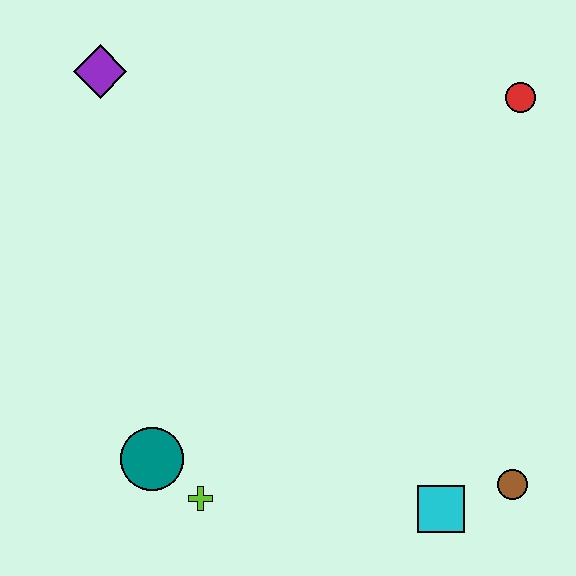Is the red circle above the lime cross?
Yes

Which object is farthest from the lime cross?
The red circle is farthest from the lime cross.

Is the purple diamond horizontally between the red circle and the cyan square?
No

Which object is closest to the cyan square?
The brown circle is closest to the cyan square.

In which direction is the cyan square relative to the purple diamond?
The cyan square is below the purple diamond.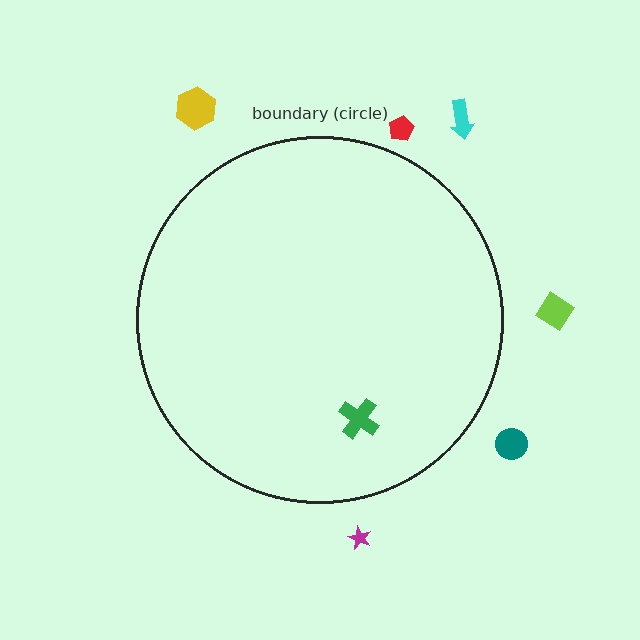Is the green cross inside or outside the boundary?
Inside.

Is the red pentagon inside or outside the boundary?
Outside.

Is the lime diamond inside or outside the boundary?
Outside.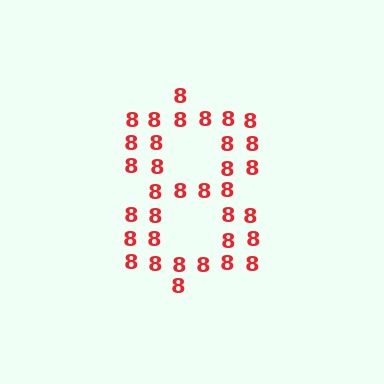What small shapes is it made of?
It is made of small digit 8's.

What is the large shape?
The large shape is the digit 8.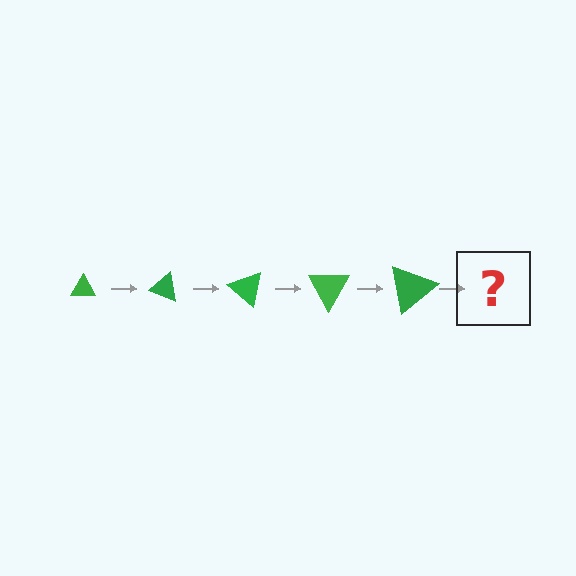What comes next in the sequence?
The next element should be a triangle, larger than the previous one and rotated 100 degrees from the start.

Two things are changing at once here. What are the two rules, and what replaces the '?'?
The two rules are that the triangle grows larger each step and it rotates 20 degrees each step. The '?' should be a triangle, larger than the previous one and rotated 100 degrees from the start.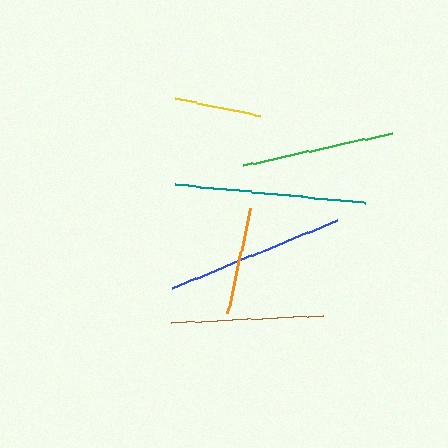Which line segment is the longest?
The teal line is the longest at approximately 192 pixels.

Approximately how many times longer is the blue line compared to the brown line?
The blue line is approximately 1.2 times the length of the brown line.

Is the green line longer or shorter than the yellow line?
The green line is longer than the yellow line.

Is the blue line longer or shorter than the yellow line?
The blue line is longer than the yellow line.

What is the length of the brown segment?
The brown segment is approximately 152 pixels long.